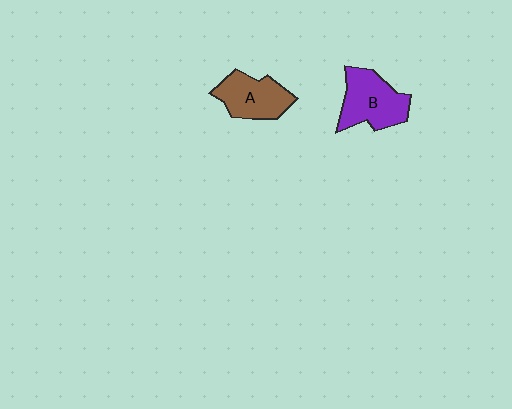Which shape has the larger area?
Shape B (purple).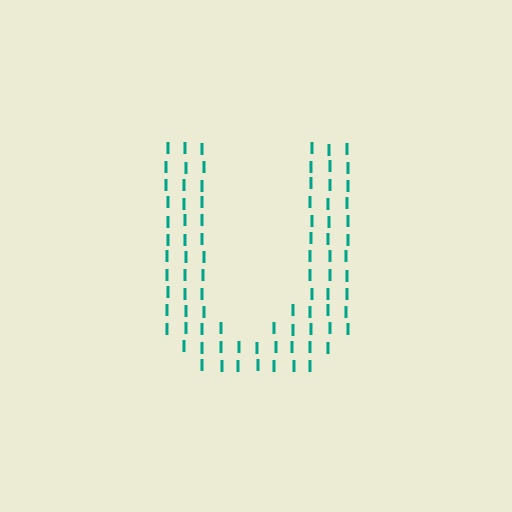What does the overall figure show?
The overall figure shows the letter U.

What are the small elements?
The small elements are letter I's.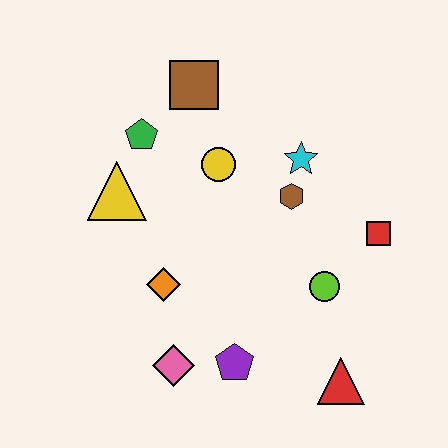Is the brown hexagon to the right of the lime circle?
No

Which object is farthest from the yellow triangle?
The red triangle is farthest from the yellow triangle.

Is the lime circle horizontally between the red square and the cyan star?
Yes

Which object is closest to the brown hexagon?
The cyan star is closest to the brown hexagon.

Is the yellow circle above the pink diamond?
Yes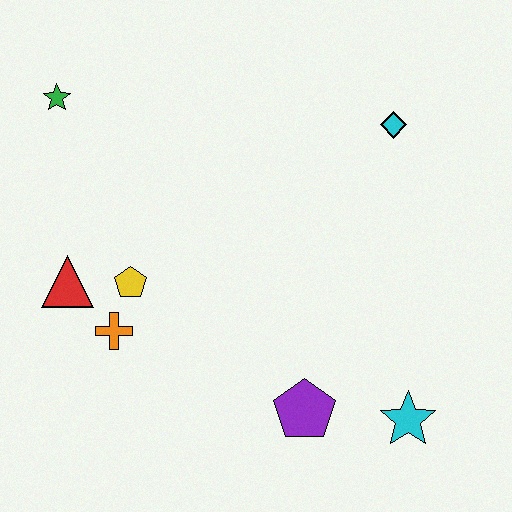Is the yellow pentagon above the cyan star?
Yes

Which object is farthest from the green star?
The cyan star is farthest from the green star.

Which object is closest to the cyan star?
The purple pentagon is closest to the cyan star.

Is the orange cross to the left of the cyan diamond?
Yes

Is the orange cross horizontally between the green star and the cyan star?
Yes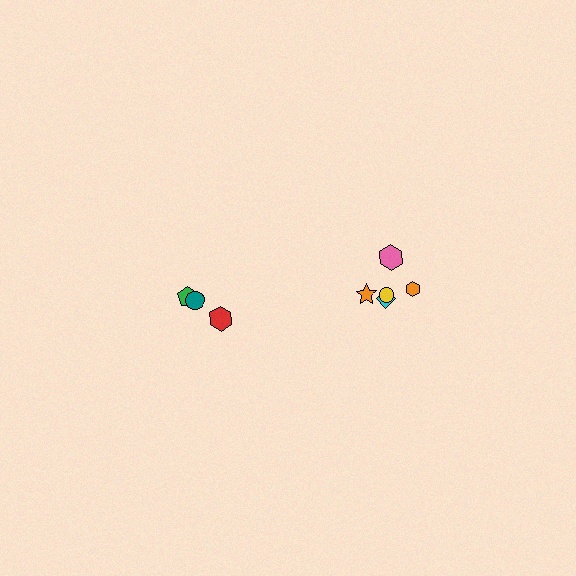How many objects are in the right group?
There are 5 objects.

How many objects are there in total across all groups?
There are 8 objects.